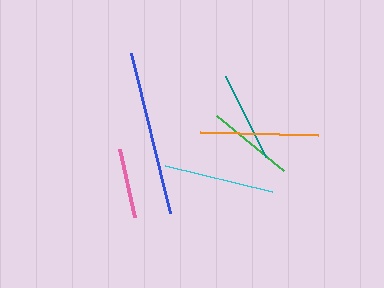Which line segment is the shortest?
The pink line is the shortest at approximately 69 pixels.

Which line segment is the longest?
The blue line is the longest at approximately 164 pixels.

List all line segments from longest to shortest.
From longest to shortest: blue, orange, cyan, teal, green, pink.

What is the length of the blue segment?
The blue segment is approximately 164 pixels long.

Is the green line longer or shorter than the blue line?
The blue line is longer than the green line.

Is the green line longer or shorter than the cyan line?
The cyan line is longer than the green line.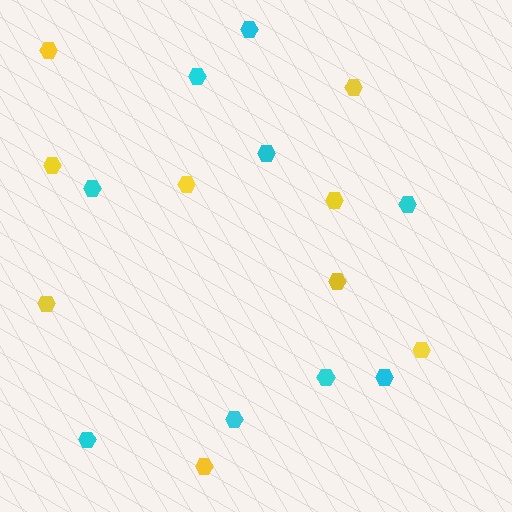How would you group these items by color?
There are 2 groups: one group of yellow hexagons (9) and one group of cyan hexagons (9).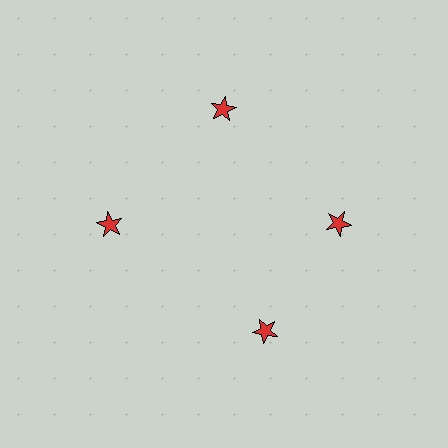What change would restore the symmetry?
The symmetry would be restored by rotating it back into even spacing with its neighbors so that all 4 stars sit at equal angles and equal distance from the center.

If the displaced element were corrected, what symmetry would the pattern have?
It would have 4-fold rotational symmetry — the pattern would map onto itself every 90 degrees.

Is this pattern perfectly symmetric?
No. The 4 red stars are arranged in a ring, but one element near the 6 o'clock position is rotated out of alignment along the ring, breaking the 4-fold rotational symmetry.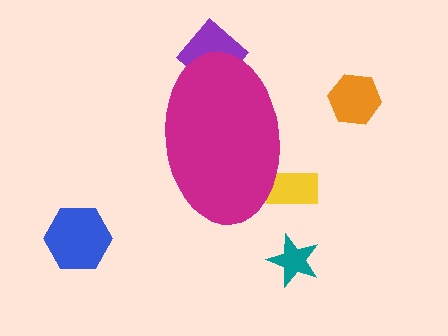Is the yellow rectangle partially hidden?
Yes, the yellow rectangle is partially hidden behind the magenta ellipse.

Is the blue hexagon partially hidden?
No, the blue hexagon is fully visible.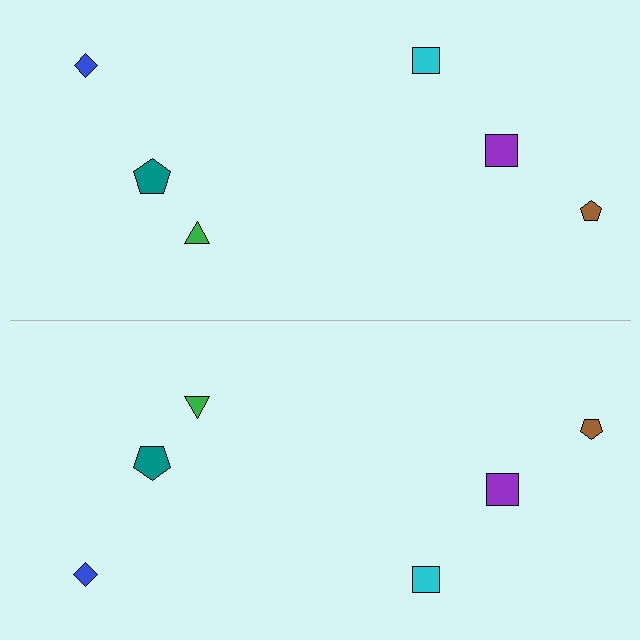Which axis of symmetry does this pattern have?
The pattern has a horizontal axis of symmetry running through the center of the image.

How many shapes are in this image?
There are 12 shapes in this image.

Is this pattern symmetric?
Yes, this pattern has bilateral (reflection) symmetry.